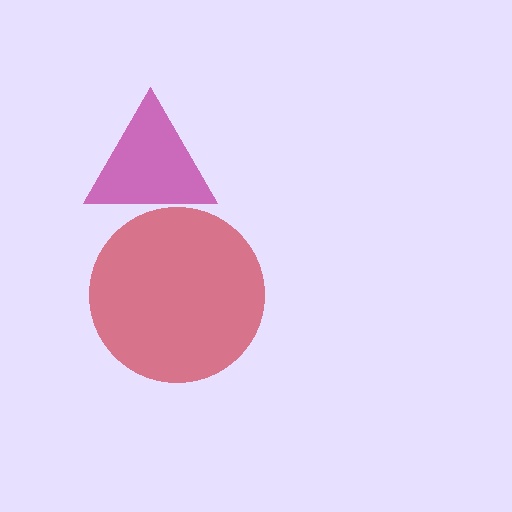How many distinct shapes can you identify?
There are 2 distinct shapes: a red circle, a magenta triangle.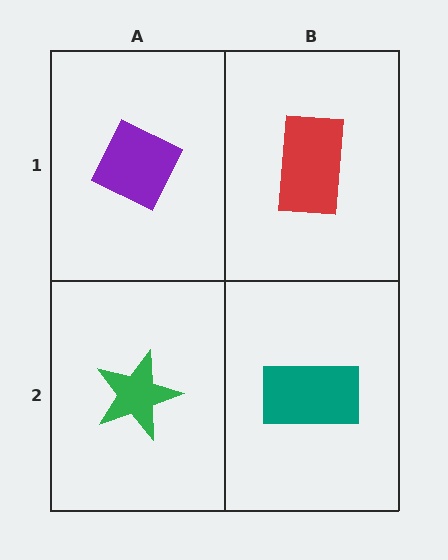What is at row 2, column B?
A teal rectangle.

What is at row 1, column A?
A purple diamond.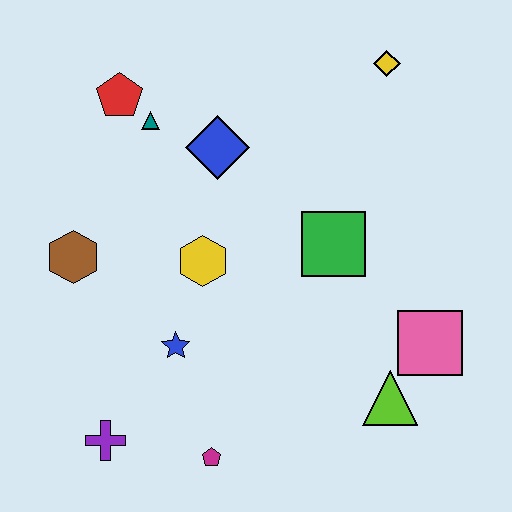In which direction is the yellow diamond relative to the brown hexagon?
The yellow diamond is to the right of the brown hexagon.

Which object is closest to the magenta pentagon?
The purple cross is closest to the magenta pentagon.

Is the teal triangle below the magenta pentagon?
No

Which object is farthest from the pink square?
The red pentagon is farthest from the pink square.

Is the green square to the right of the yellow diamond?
No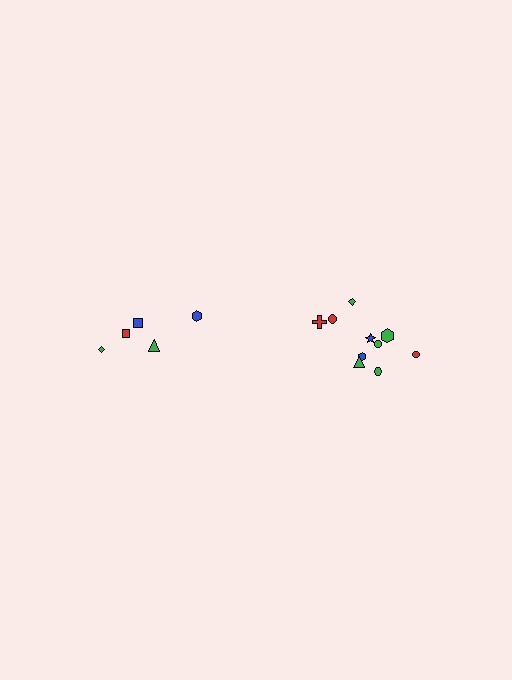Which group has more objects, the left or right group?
The right group.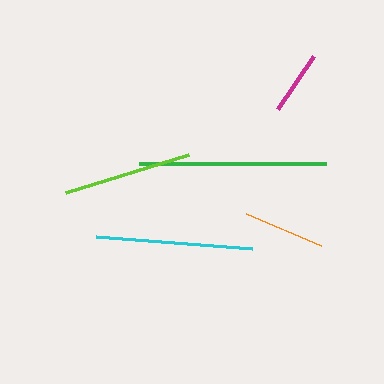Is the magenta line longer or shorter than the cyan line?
The cyan line is longer than the magenta line.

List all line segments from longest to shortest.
From longest to shortest: green, cyan, lime, orange, magenta.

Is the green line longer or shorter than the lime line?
The green line is longer than the lime line.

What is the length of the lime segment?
The lime segment is approximately 128 pixels long.